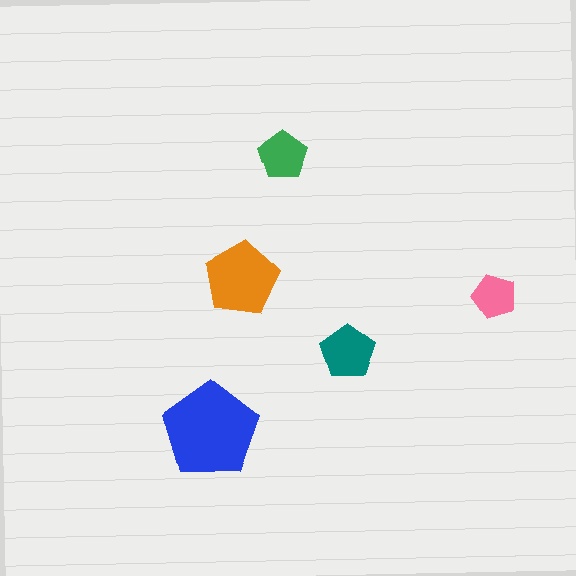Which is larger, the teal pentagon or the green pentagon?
The teal one.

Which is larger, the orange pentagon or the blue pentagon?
The blue one.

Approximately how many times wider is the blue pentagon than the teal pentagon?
About 2 times wider.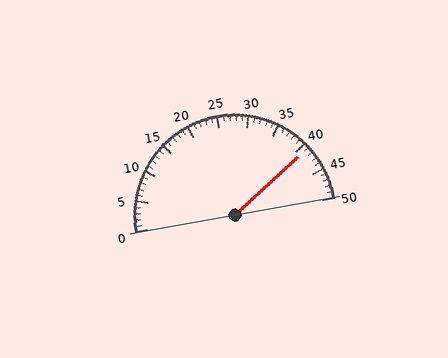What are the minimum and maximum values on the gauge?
The gauge ranges from 0 to 50.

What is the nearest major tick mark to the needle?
The nearest major tick mark is 40.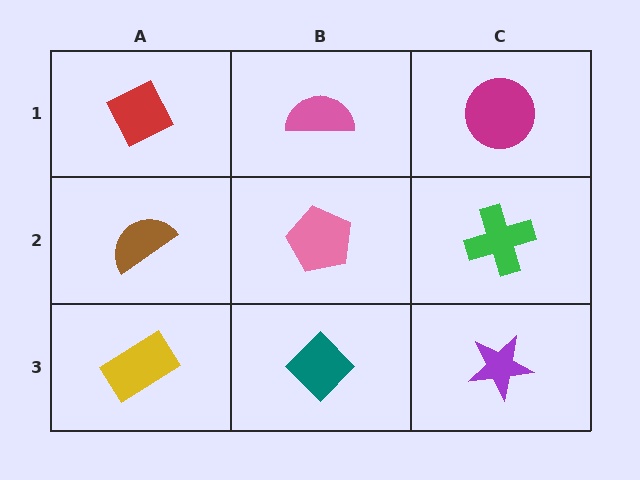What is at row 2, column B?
A pink pentagon.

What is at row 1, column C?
A magenta circle.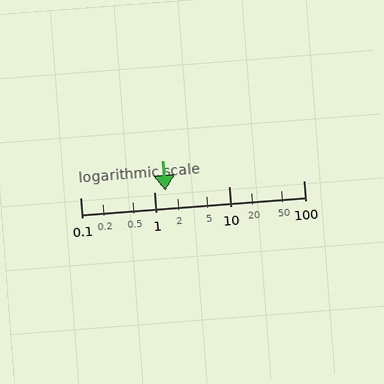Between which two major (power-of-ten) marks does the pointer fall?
The pointer is between 1 and 10.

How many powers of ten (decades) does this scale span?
The scale spans 3 decades, from 0.1 to 100.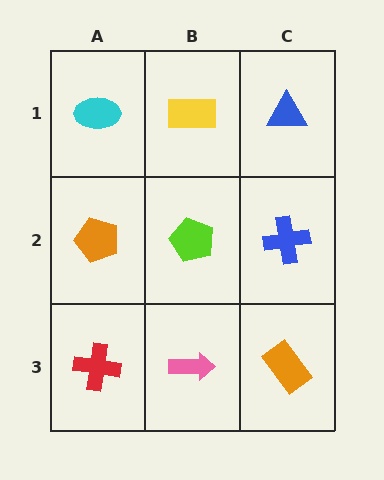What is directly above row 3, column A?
An orange pentagon.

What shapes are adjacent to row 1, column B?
A lime pentagon (row 2, column B), a cyan ellipse (row 1, column A), a blue triangle (row 1, column C).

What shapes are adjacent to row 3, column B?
A lime pentagon (row 2, column B), a red cross (row 3, column A), an orange rectangle (row 3, column C).